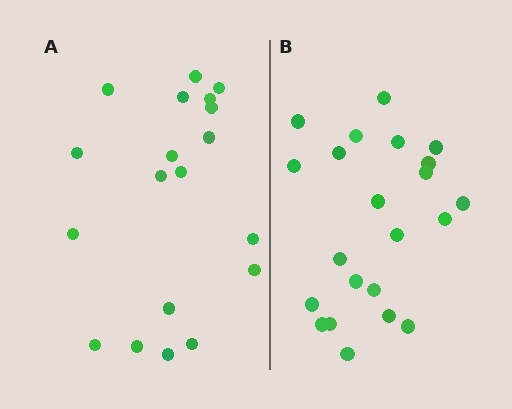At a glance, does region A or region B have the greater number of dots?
Region B (the right region) has more dots.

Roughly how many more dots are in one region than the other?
Region B has just a few more — roughly 2 or 3 more dots than region A.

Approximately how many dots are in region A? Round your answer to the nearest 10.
About 20 dots. (The exact count is 19, which rounds to 20.)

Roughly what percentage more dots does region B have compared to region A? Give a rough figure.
About 15% more.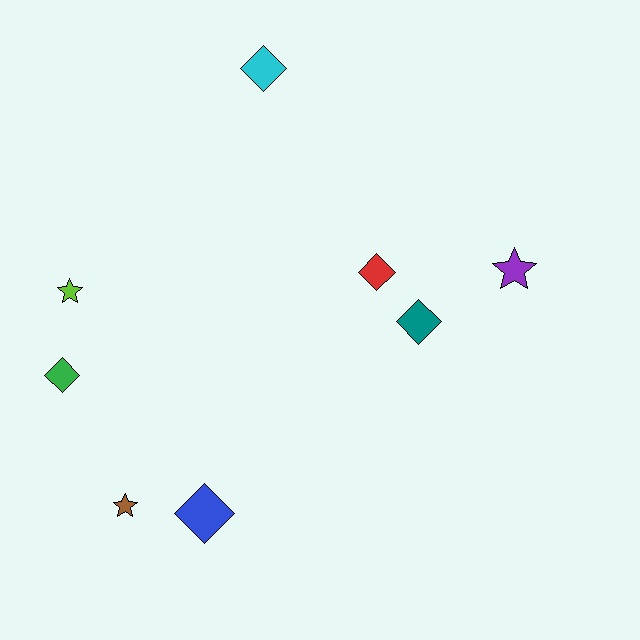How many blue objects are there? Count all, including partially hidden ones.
There is 1 blue object.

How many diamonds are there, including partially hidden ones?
There are 5 diamonds.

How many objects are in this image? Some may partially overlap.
There are 8 objects.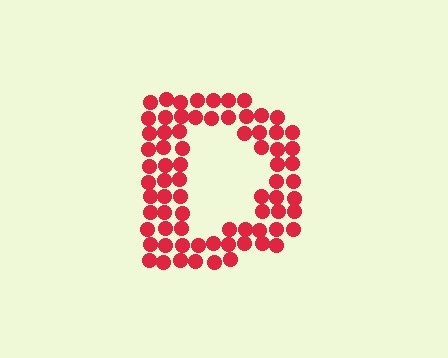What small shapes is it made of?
It is made of small circles.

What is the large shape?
The large shape is the letter D.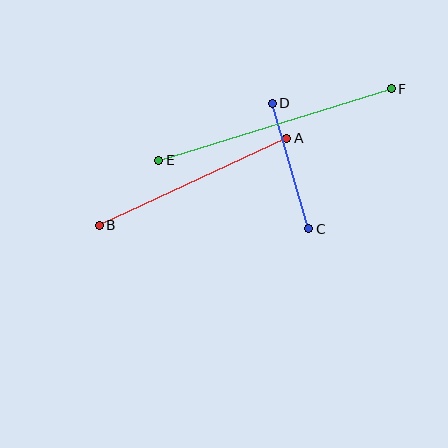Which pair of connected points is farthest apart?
Points E and F are farthest apart.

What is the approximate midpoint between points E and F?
The midpoint is at approximately (275, 124) pixels.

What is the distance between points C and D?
The distance is approximately 130 pixels.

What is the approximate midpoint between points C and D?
The midpoint is at approximately (290, 166) pixels.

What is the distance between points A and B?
The distance is approximately 207 pixels.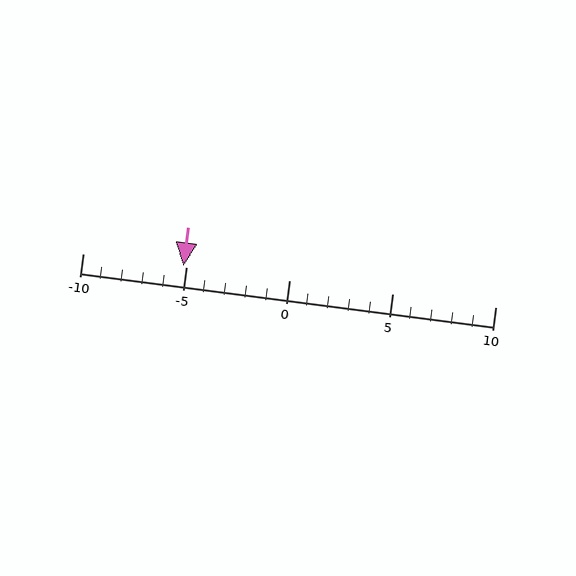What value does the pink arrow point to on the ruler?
The pink arrow points to approximately -5.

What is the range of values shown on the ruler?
The ruler shows values from -10 to 10.